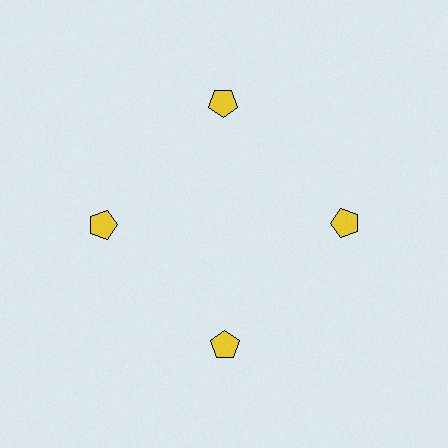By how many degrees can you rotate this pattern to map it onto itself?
The pattern maps onto itself every 90 degrees of rotation.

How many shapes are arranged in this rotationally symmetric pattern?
There are 4 shapes, arranged in 4 groups of 1.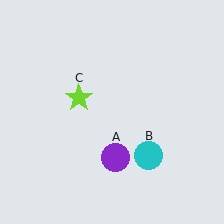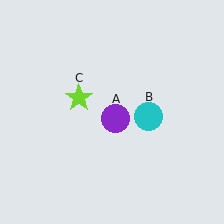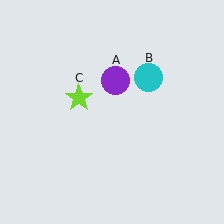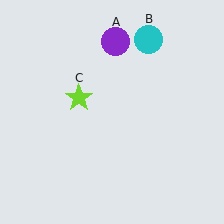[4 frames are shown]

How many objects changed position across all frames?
2 objects changed position: purple circle (object A), cyan circle (object B).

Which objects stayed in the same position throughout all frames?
Lime star (object C) remained stationary.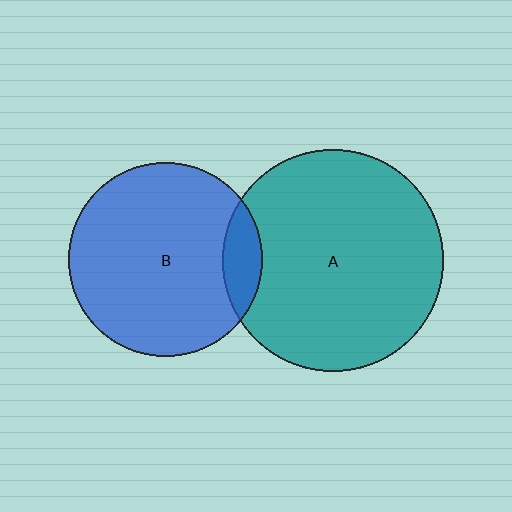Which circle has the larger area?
Circle A (teal).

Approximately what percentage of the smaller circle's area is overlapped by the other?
Approximately 10%.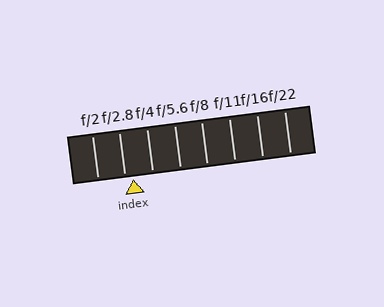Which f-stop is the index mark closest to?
The index mark is closest to f/2.8.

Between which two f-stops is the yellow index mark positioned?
The index mark is between f/2.8 and f/4.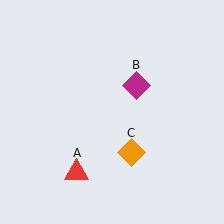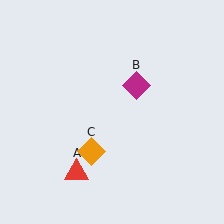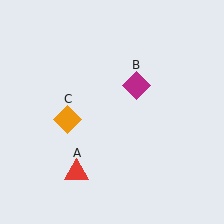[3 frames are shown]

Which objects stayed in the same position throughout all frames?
Red triangle (object A) and magenta diamond (object B) remained stationary.